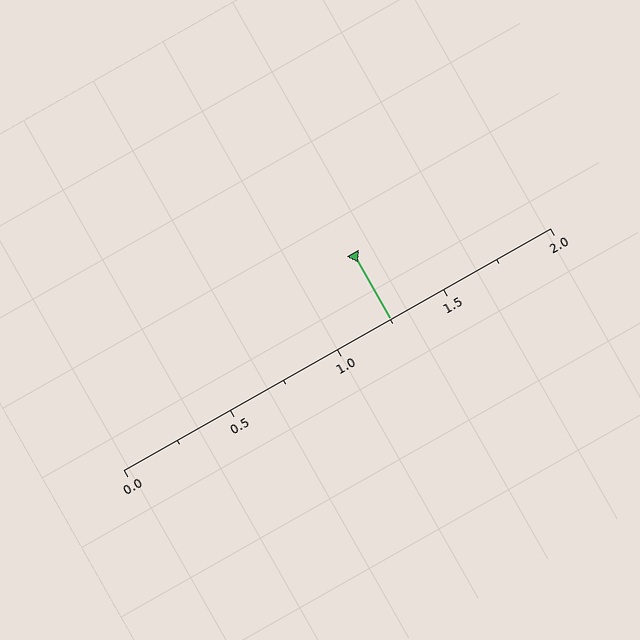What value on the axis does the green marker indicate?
The marker indicates approximately 1.25.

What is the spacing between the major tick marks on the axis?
The major ticks are spaced 0.5 apart.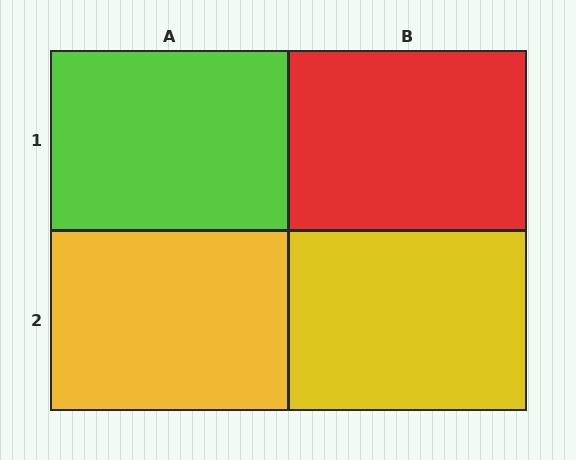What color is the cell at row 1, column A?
Lime.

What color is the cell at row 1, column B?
Red.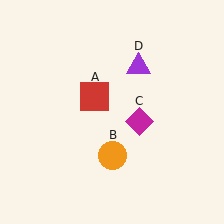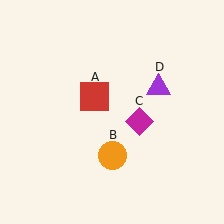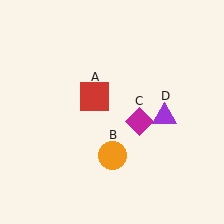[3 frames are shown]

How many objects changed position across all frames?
1 object changed position: purple triangle (object D).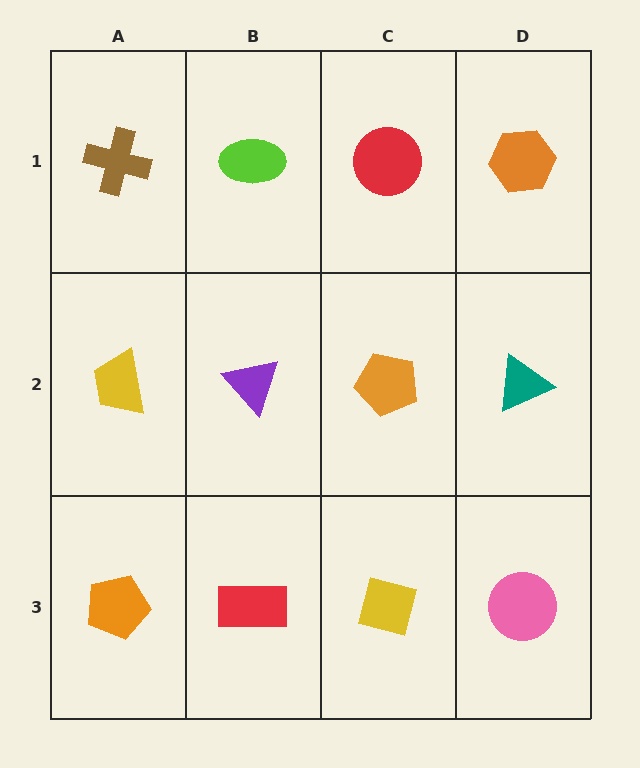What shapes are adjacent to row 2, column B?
A lime ellipse (row 1, column B), a red rectangle (row 3, column B), a yellow trapezoid (row 2, column A), an orange pentagon (row 2, column C).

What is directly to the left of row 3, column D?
A yellow square.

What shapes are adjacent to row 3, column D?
A teal triangle (row 2, column D), a yellow square (row 3, column C).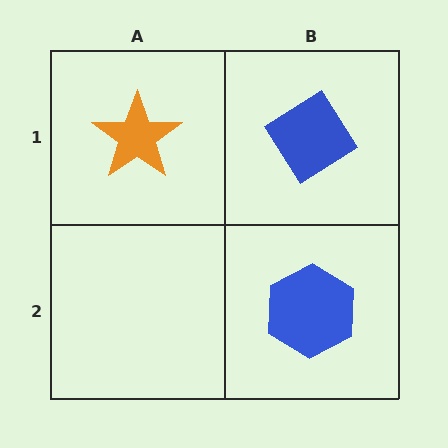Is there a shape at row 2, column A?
No, that cell is empty.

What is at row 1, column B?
A blue diamond.